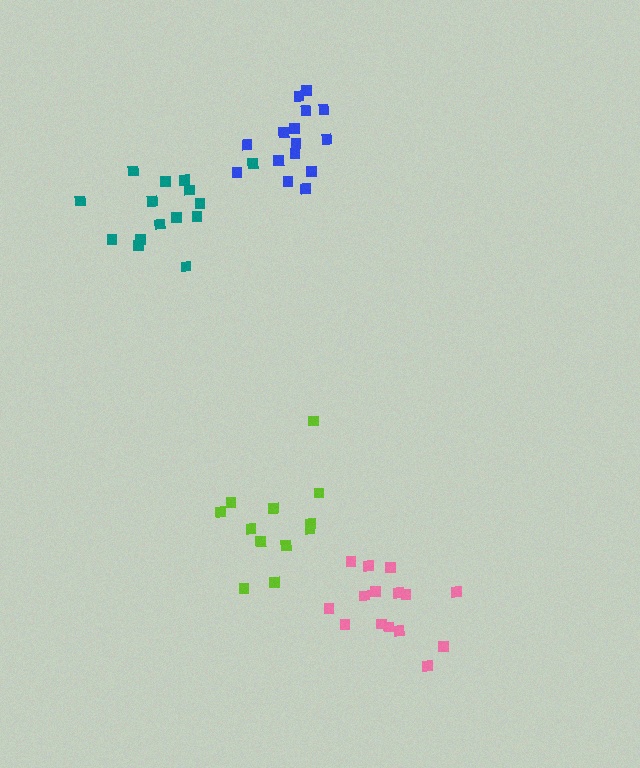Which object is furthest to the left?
The teal cluster is leftmost.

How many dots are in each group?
Group 1: 12 dots, Group 2: 15 dots, Group 3: 15 dots, Group 4: 15 dots (57 total).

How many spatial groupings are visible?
There are 4 spatial groupings.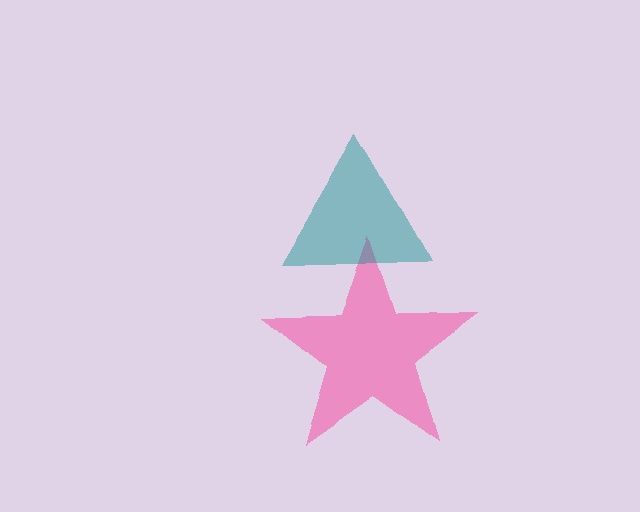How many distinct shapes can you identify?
There are 2 distinct shapes: a pink star, a teal triangle.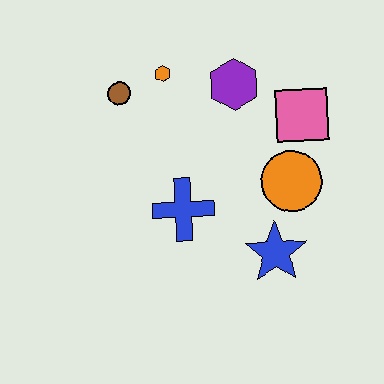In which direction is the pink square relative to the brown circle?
The pink square is to the right of the brown circle.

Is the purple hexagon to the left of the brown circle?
No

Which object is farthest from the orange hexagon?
The blue star is farthest from the orange hexagon.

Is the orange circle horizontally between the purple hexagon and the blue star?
No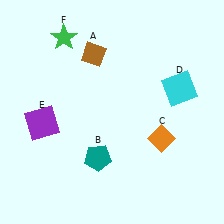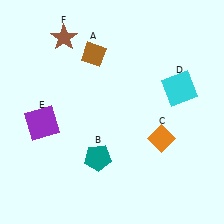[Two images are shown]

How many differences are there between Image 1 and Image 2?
There is 1 difference between the two images.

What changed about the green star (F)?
In Image 1, F is green. In Image 2, it changed to brown.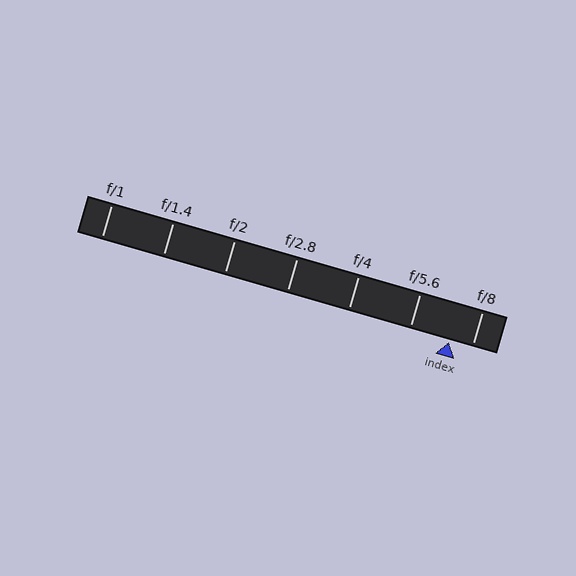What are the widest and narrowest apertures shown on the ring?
The widest aperture shown is f/1 and the narrowest is f/8.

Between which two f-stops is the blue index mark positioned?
The index mark is between f/5.6 and f/8.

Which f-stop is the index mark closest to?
The index mark is closest to f/8.